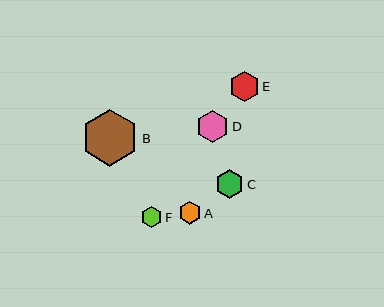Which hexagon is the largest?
Hexagon B is the largest with a size of approximately 57 pixels.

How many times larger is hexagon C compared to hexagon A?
Hexagon C is approximately 1.2 times the size of hexagon A.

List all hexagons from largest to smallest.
From largest to smallest: B, D, E, C, A, F.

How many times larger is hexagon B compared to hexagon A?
Hexagon B is approximately 2.5 times the size of hexagon A.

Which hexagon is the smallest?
Hexagon F is the smallest with a size of approximately 20 pixels.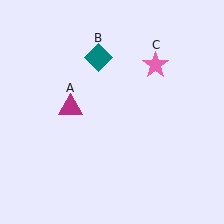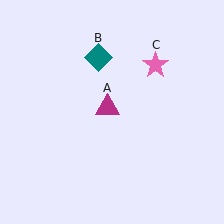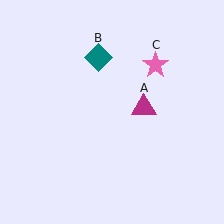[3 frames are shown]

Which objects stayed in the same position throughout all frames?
Teal diamond (object B) and pink star (object C) remained stationary.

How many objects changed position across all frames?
1 object changed position: magenta triangle (object A).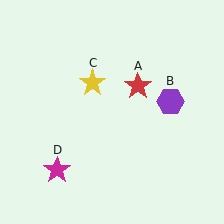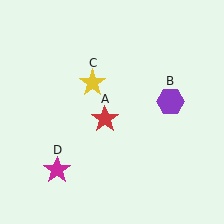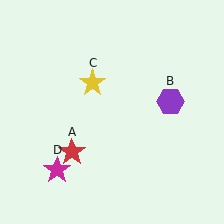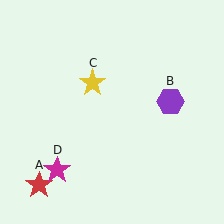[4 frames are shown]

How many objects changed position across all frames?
1 object changed position: red star (object A).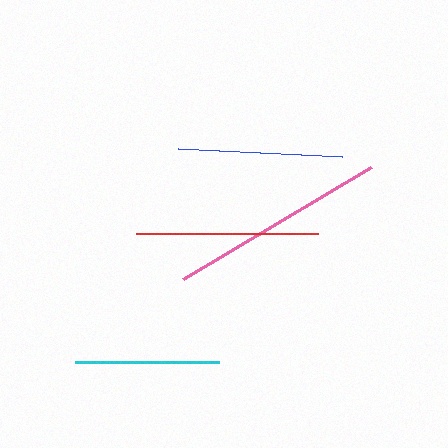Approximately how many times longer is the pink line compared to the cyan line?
The pink line is approximately 1.5 times the length of the cyan line.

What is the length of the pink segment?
The pink segment is approximately 219 pixels long.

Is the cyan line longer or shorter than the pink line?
The pink line is longer than the cyan line.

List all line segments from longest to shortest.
From longest to shortest: pink, red, blue, cyan.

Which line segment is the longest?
The pink line is the longest at approximately 219 pixels.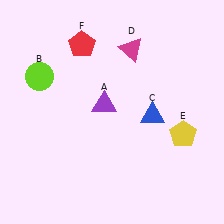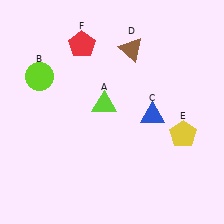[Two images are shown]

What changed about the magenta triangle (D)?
In Image 1, D is magenta. In Image 2, it changed to brown.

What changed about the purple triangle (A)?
In Image 1, A is purple. In Image 2, it changed to lime.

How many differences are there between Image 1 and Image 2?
There are 2 differences between the two images.